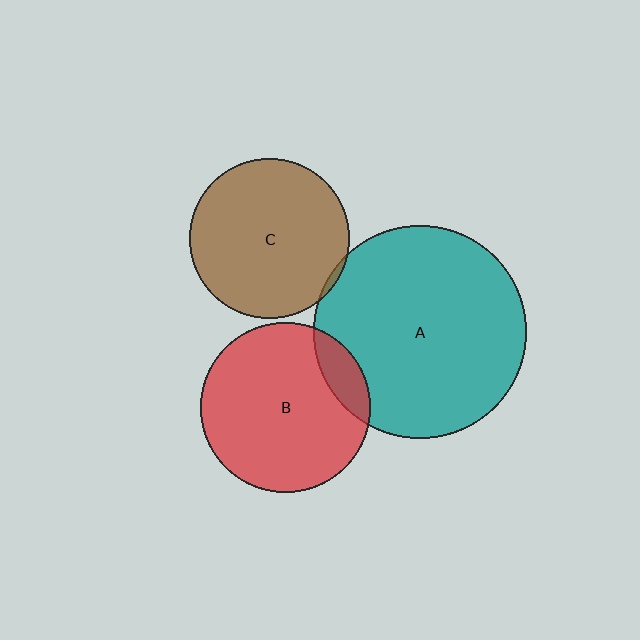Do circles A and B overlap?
Yes.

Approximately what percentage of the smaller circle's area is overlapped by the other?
Approximately 15%.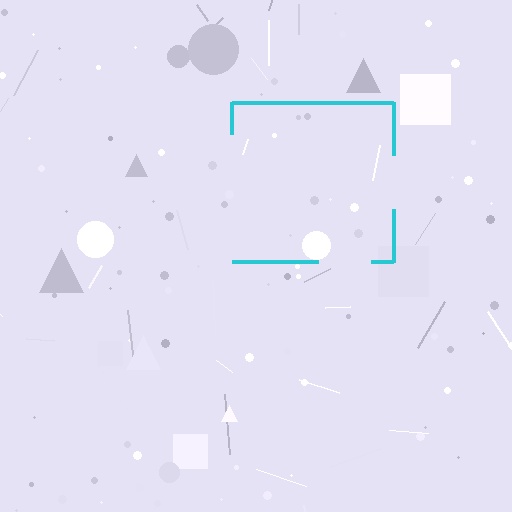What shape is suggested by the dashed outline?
The dashed outline suggests a square.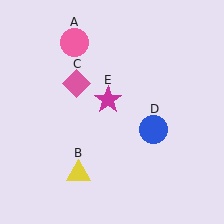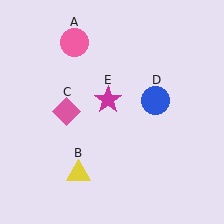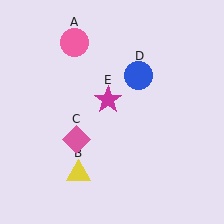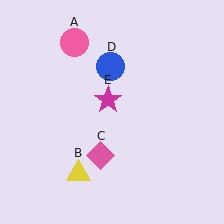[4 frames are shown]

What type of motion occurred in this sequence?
The pink diamond (object C), blue circle (object D) rotated counterclockwise around the center of the scene.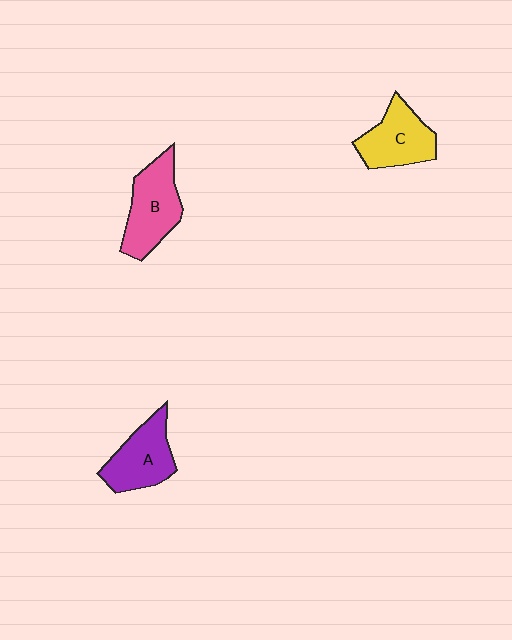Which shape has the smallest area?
Shape C (yellow).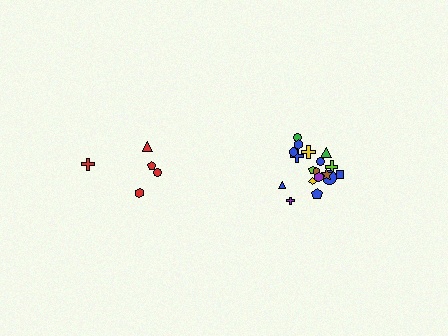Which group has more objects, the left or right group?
The right group.